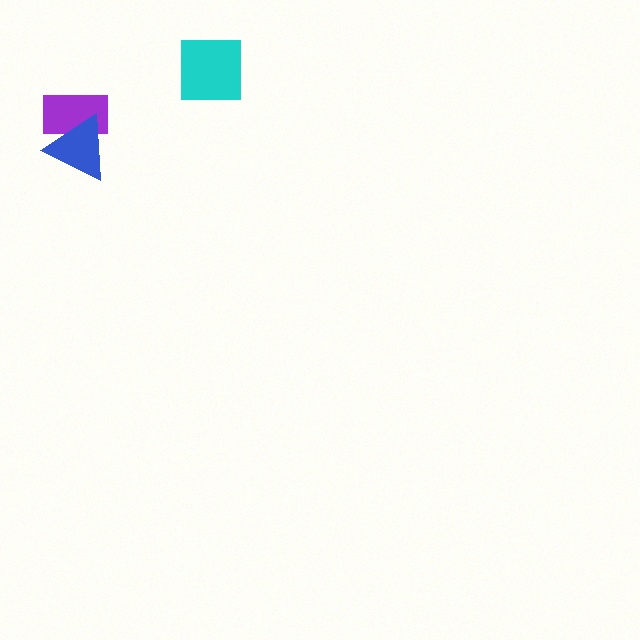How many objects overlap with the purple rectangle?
1 object overlaps with the purple rectangle.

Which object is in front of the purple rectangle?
The blue triangle is in front of the purple rectangle.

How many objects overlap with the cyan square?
0 objects overlap with the cyan square.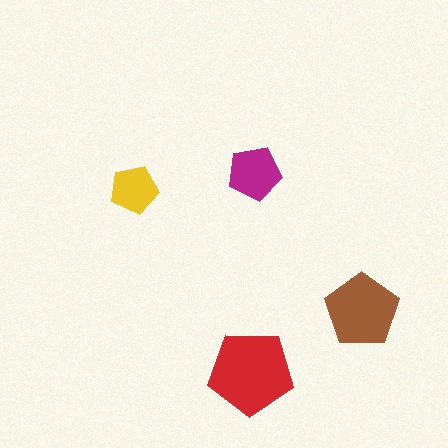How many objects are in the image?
There are 4 objects in the image.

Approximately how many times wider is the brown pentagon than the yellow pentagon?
About 1.5 times wider.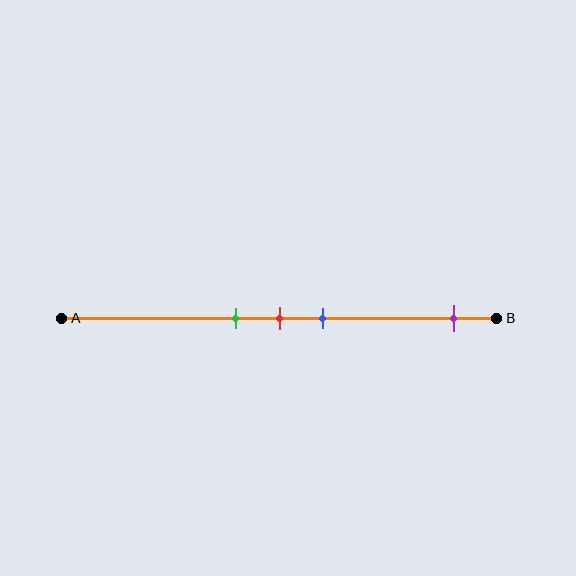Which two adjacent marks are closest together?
The green and red marks are the closest adjacent pair.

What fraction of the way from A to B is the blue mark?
The blue mark is approximately 60% (0.6) of the way from A to B.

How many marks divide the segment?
There are 4 marks dividing the segment.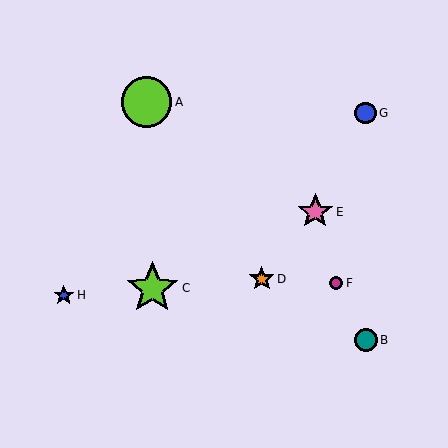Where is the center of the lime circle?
The center of the lime circle is at (146, 102).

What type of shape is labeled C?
Shape C is a lime star.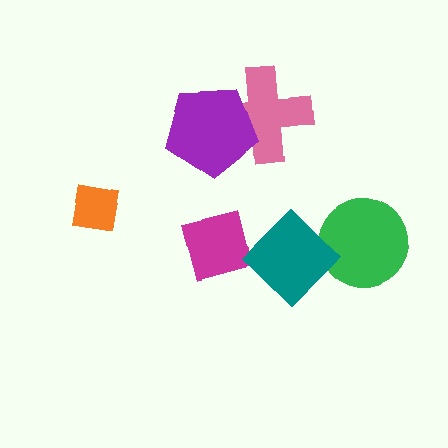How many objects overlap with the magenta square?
0 objects overlap with the magenta square.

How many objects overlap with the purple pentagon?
1 object overlaps with the purple pentagon.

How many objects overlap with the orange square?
0 objects overlap with the orange square.